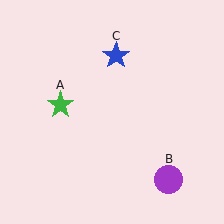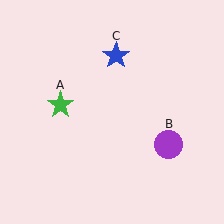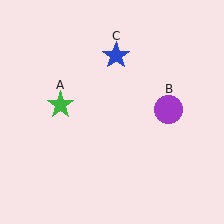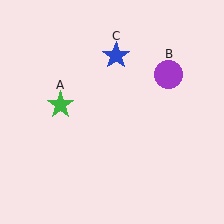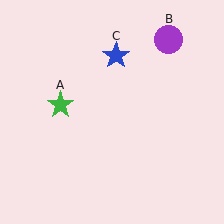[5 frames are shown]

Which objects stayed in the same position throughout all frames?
Green star (object A) and blue star (object C) remained stationary.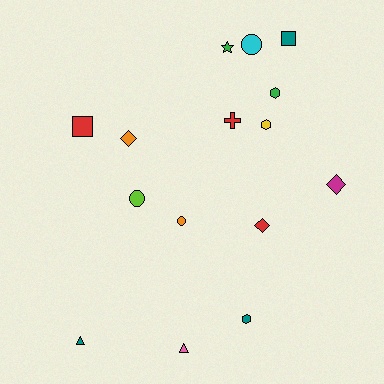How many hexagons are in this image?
There are 3 hexagons.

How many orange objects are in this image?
There are 2 orange objects.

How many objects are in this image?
There are 15 objects.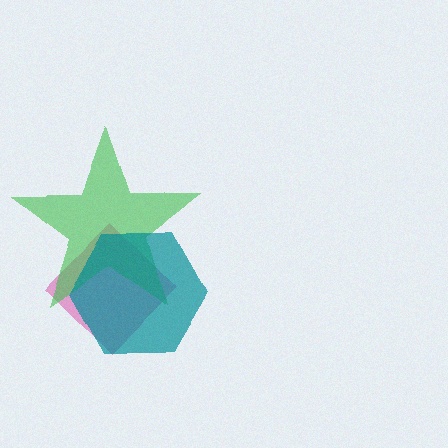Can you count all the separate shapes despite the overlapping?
Yes, there are 3 separate shapes.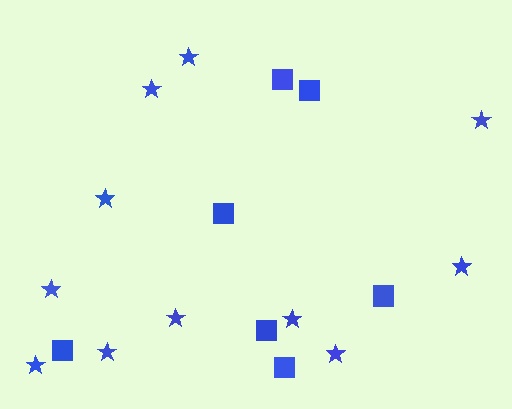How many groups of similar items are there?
There are 2 groups: one group of stars (11) and one group of squares (7).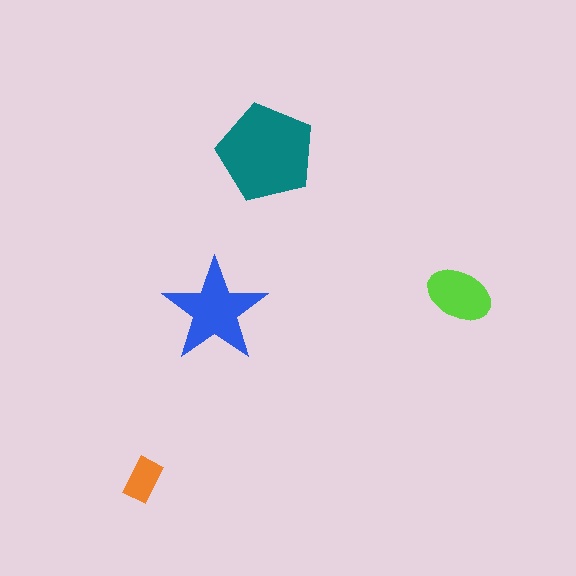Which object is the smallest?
The orange rectangle.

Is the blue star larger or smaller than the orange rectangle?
Larger.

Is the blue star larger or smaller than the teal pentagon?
Smaller.